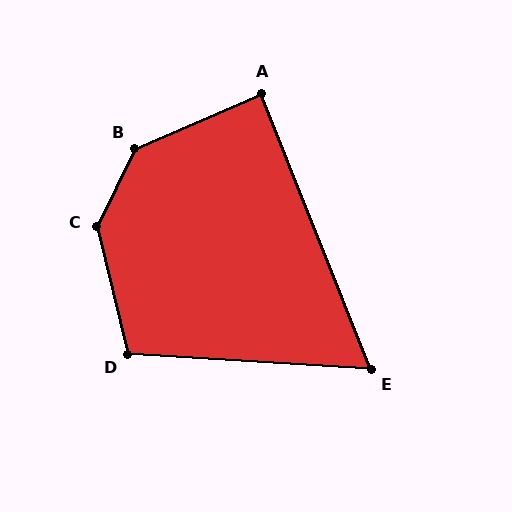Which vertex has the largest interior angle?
C, at approximately 140 degrees.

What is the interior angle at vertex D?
Approximately 107 degrees (obtuse).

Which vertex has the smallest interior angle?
E, at approximately 65 degrees.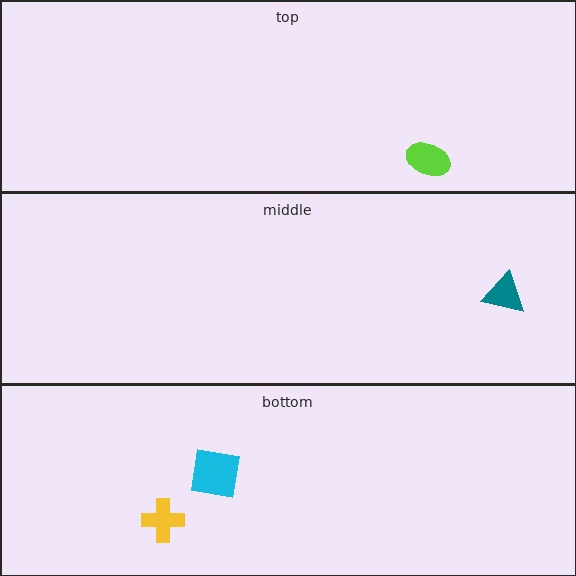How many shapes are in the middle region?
1.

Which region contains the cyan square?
The bottom region.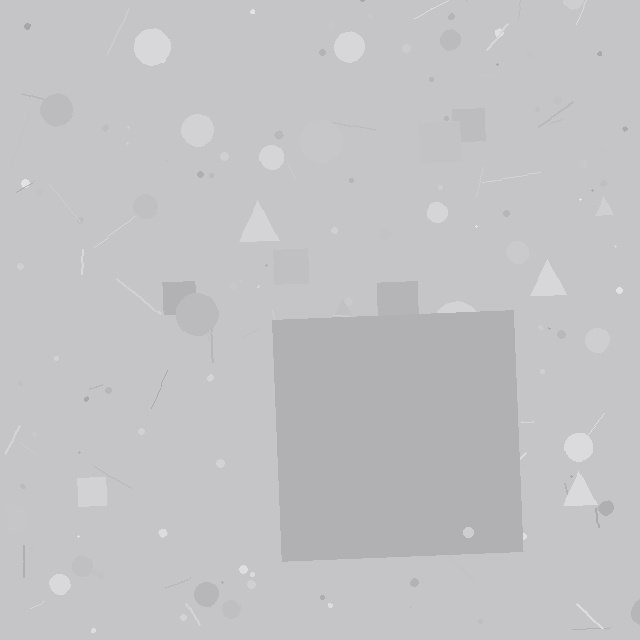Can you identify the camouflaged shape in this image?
The camouflaged shape is a square.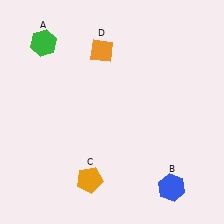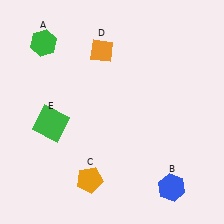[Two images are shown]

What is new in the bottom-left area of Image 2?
A green square (E) was added in the bottom-left area of Image 2.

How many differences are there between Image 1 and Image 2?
There is 1 difference between the two images.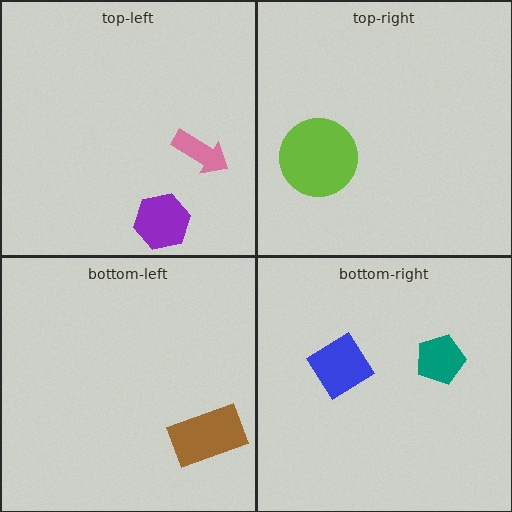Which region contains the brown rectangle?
The bottom-left region.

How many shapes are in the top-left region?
2.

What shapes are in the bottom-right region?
The blue diamond, the teal pentagon.